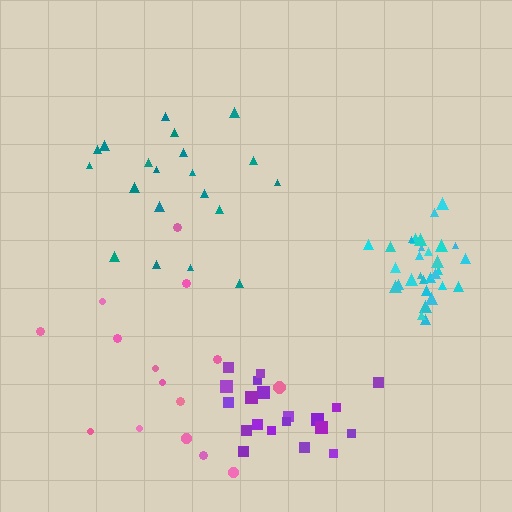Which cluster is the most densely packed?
Cyan.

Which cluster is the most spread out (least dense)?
Pink.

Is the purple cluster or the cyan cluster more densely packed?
Cyan.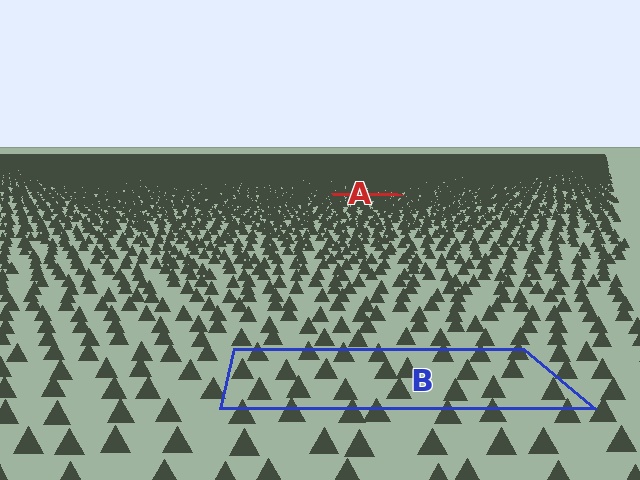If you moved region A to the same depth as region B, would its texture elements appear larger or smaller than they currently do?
They would appear larger. At a closer depth, the same texture elements are projected at a bigger on-screen size.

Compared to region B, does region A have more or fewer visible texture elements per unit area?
Region A has more texture elements per unit area — they are packed more densely because it is farther away.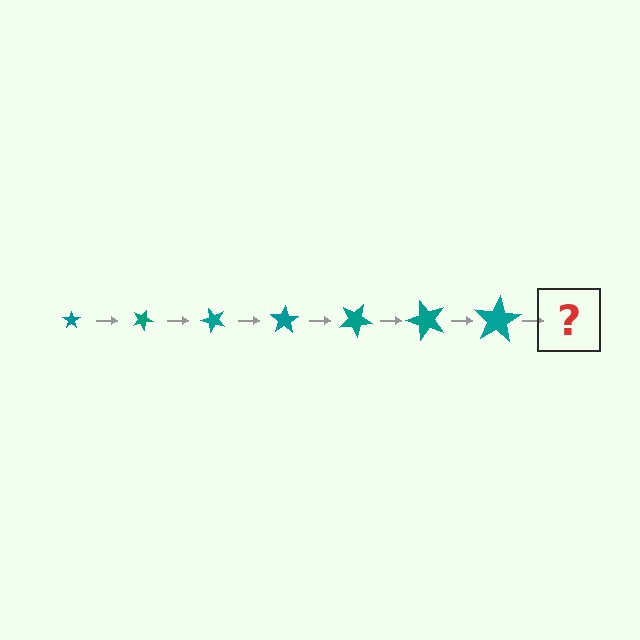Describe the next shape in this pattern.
It should be a star, larger than the previous one and rotated 175 degrees from the start.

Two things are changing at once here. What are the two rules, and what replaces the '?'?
The two rules are that the star grows larger each step and it rotates 25 degrees each step. The '?' should be a star, larger than the previous one and rotated 175 degrees from the start.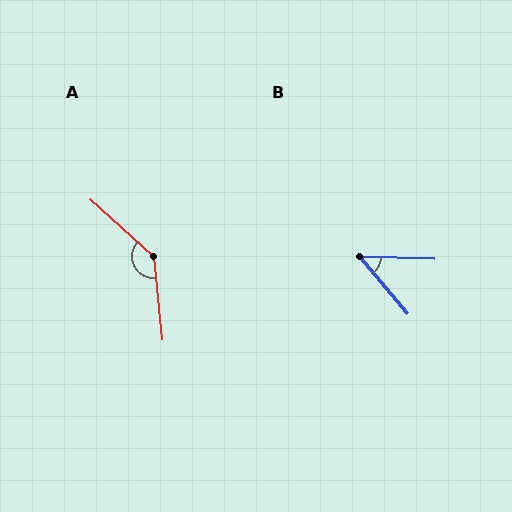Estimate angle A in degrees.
Approximately 138 degrees.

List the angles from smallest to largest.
B (48°), A (138°).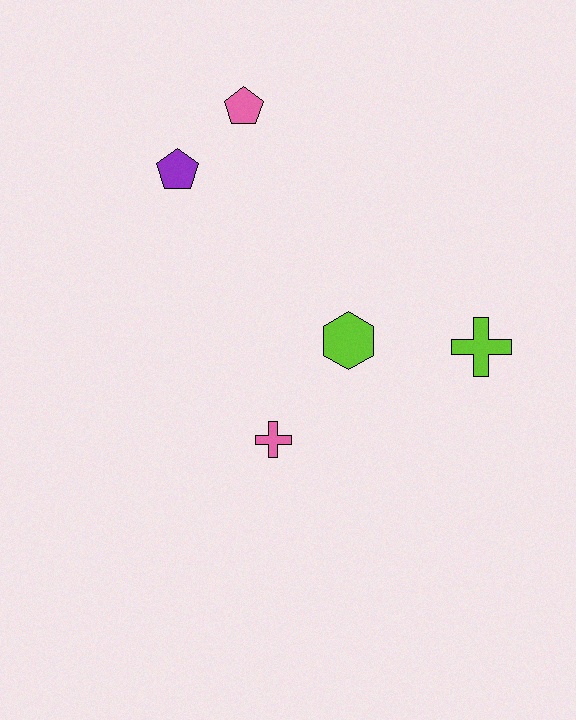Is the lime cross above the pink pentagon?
No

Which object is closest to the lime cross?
The lime hexagon is closest to the lime cross.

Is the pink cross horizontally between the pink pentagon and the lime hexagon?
Yes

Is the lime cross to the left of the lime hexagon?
No